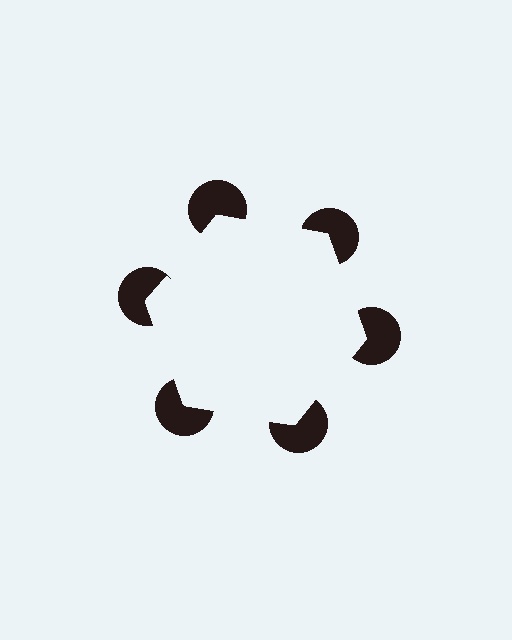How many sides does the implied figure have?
6 sides.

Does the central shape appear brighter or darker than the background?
It typically appears slightly brighter than the background, even though no actual brightness change is drawn.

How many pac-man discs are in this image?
There are 6 — one at each vertex of the illusory hexagon.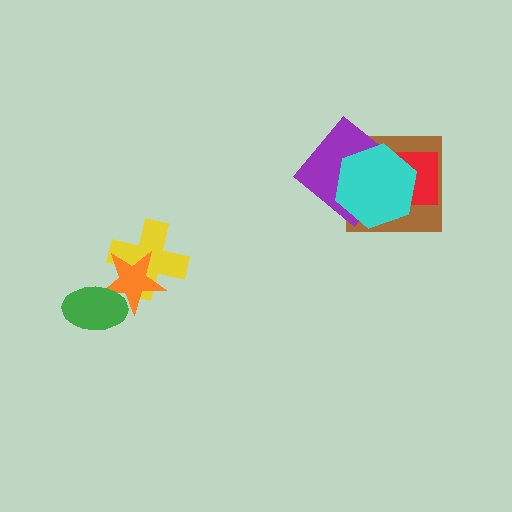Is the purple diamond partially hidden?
Yes, it is partially covered by another shape.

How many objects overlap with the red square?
2 objects overlap with the red square.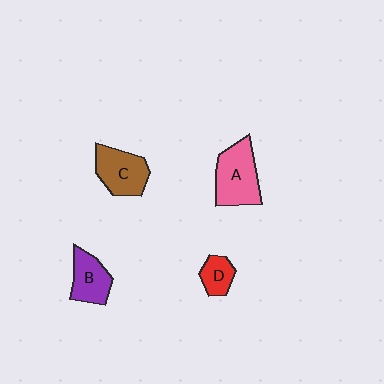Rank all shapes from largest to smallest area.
From largest to smallest: A (pink), C (brown), B (purple), D (red).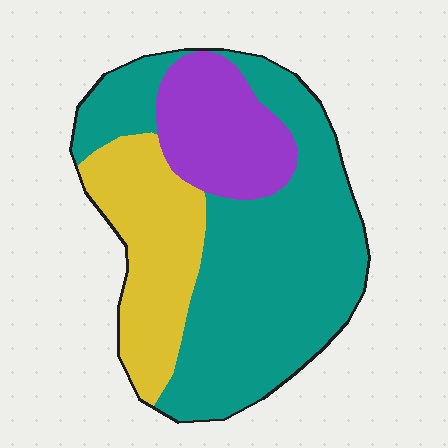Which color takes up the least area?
Purple, at roughly 20%.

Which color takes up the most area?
Teal, at roughly 55%.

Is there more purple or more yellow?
Yellow.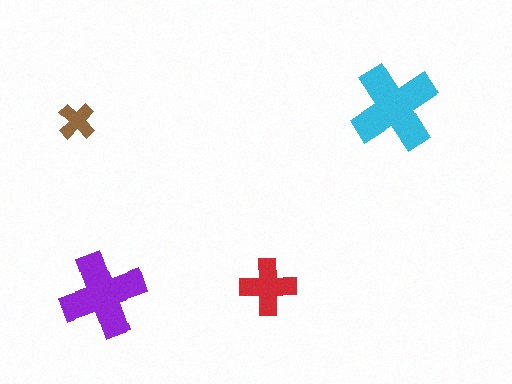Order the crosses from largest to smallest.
the cyan one, the purple one, the red one, the brown one.